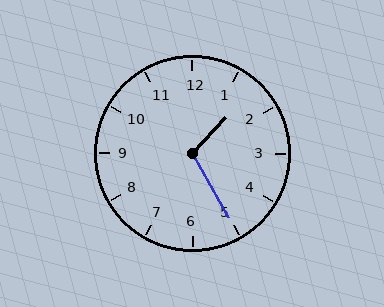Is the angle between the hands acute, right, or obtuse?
It is obtuse.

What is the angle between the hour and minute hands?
Approximately 108 degrees.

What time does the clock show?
1:25.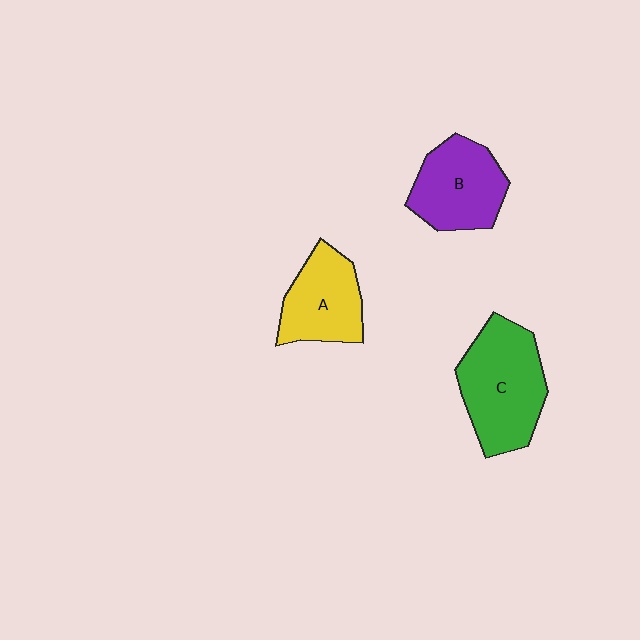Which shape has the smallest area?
Shape A (yellow).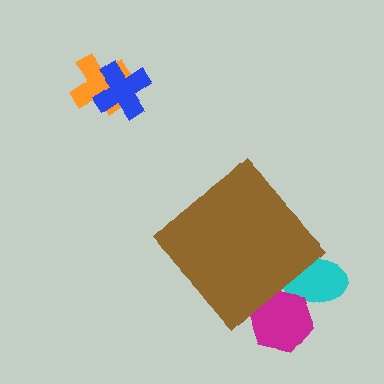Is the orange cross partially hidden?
No, the orange cross is fully visible.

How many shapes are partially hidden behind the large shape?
2 shapes are partially hidden.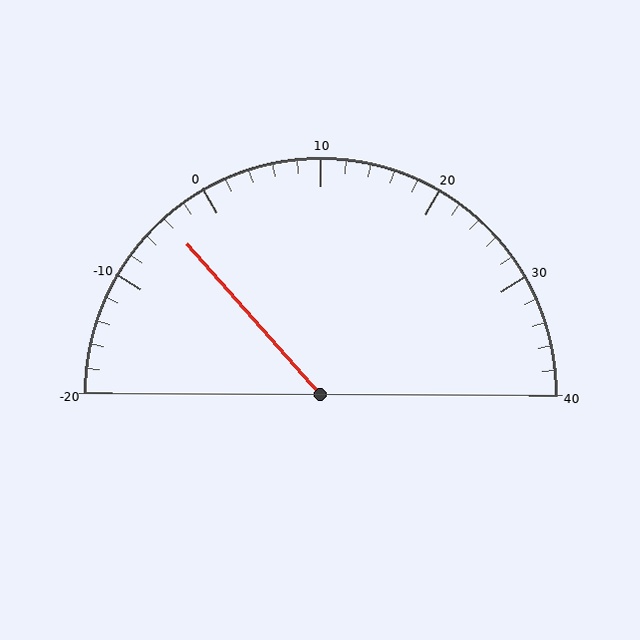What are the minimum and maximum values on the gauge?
The gauge ranges from -20 to 40.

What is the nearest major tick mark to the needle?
The nearest major tick mark is 0.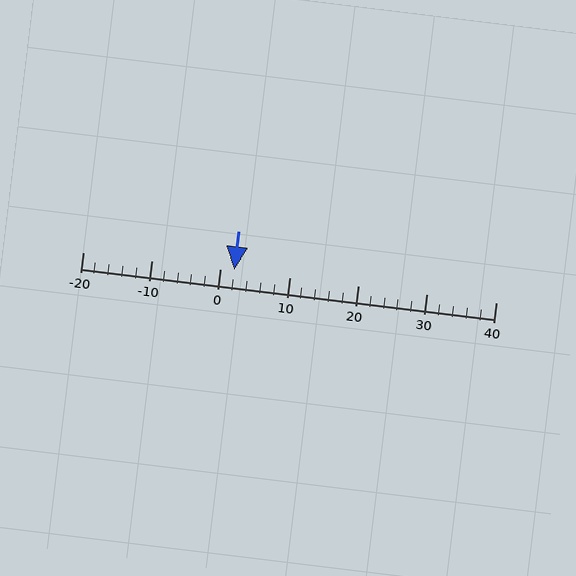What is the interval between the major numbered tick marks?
The major tick marks are spaced 10 units apart.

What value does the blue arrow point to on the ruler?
The blue arrow points to approximately 2.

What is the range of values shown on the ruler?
The ruler shows values from -20 to 40.